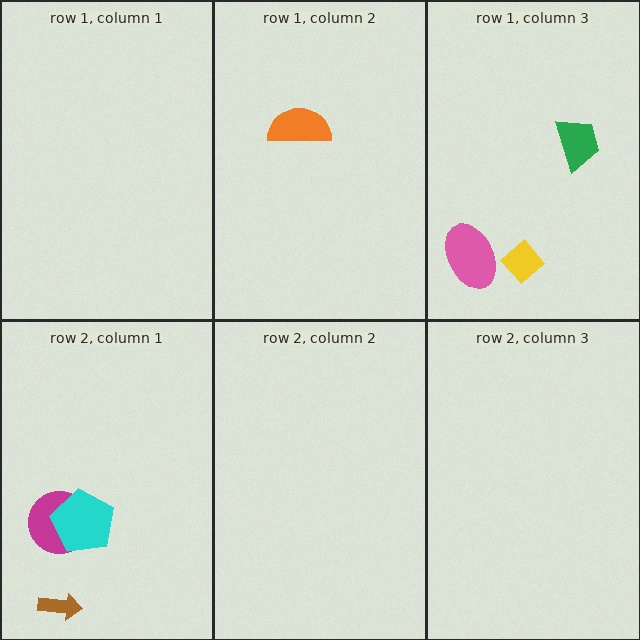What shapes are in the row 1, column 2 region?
The orange semicircle.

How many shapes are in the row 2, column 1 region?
3.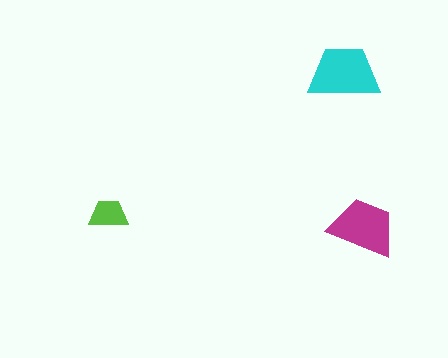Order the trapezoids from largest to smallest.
the cyan one, the magenta one, the lime one.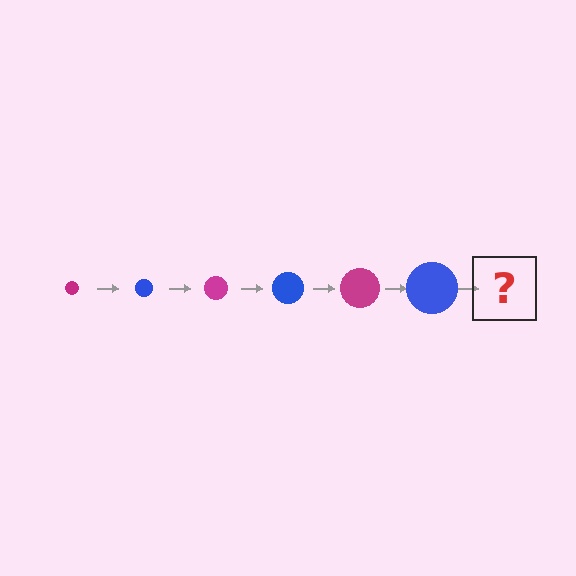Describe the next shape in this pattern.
It should be a magenta circle, larger than the previous one.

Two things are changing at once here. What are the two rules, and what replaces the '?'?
The two rules are that the circle grows larger each step and the color cycles through magenta and blue. The '?' should be a magenta circle, larger than the previous one.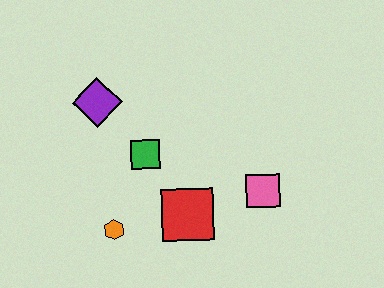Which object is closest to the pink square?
The red square is closest to the pink square.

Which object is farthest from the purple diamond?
The pink square is farthest from the purple diamond.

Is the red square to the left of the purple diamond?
No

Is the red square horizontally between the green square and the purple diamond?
No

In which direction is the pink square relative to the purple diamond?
The pink square is to the right of the purple diamond.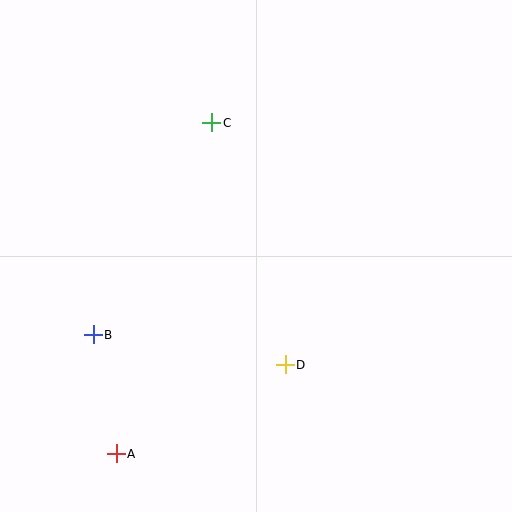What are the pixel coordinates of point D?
Point D is at (285, 365).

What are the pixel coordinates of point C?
Point C is at (212, 123).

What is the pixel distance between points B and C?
The distance between B and C is 243 pixels.